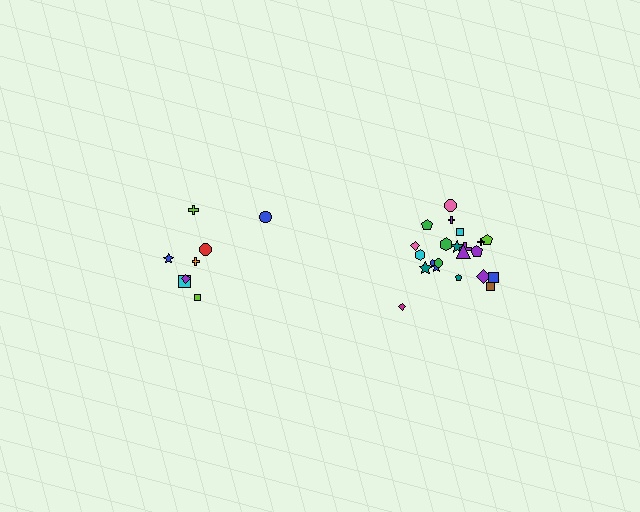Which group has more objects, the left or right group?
The right group.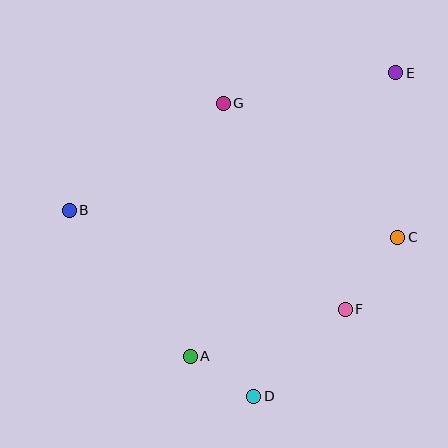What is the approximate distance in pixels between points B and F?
The distance between B and F is approximately 293 pixels.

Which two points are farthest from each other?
Points B and E are farthest from each other.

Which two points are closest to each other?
Points A and D are closest to each other.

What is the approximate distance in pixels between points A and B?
The distance between A and B is approximately 189 pixels.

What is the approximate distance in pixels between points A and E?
The distance between A and E is approximately 350 pixels.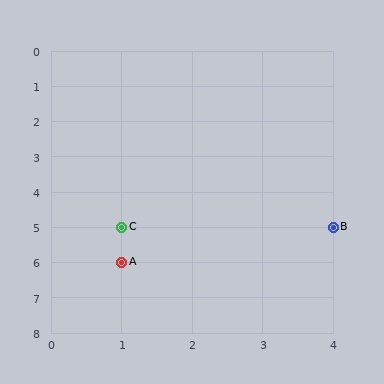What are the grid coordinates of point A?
Point A is at grid coordinates (1, 6).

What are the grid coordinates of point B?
Point B is at grid coordinates (4, 5).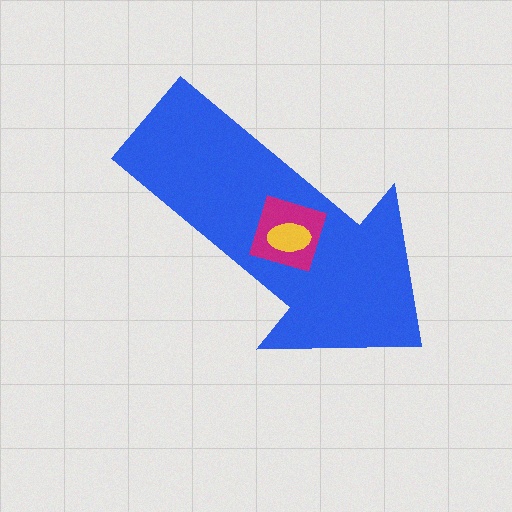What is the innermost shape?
The yellow ellipse.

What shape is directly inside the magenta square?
The yellow ellipse.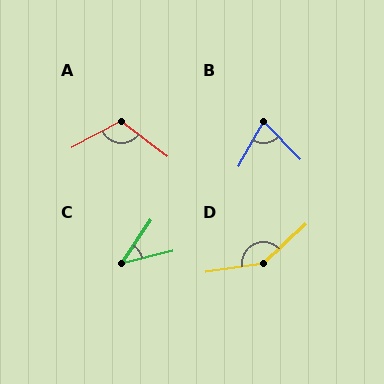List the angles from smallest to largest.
C (42°), B (73°), A (114°), D (146°).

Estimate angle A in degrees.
Approximately 114 degrees.